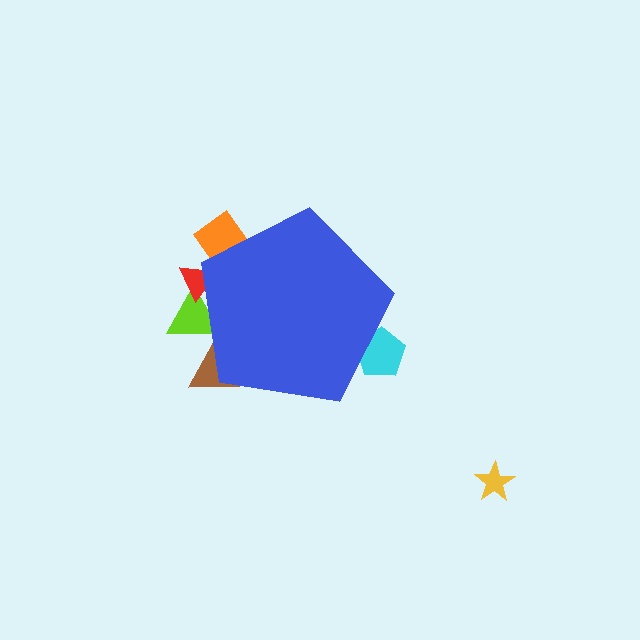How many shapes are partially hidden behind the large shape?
5 shapes are partially hidden.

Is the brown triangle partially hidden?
Yes, the brown triangle is partially hidden behind the blue pentagon.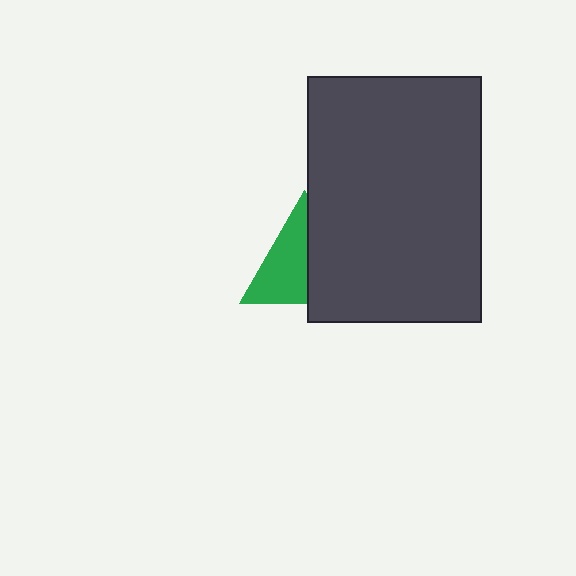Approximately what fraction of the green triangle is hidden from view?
Roughly 46% of the green triangle is hidden behind the dark gray rectangle.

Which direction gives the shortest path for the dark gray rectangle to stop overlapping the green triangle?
Moving right gives the shortest separation.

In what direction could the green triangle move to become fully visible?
The green triangle could move left. That would shift it out from behind the dark gray rectangle entirely.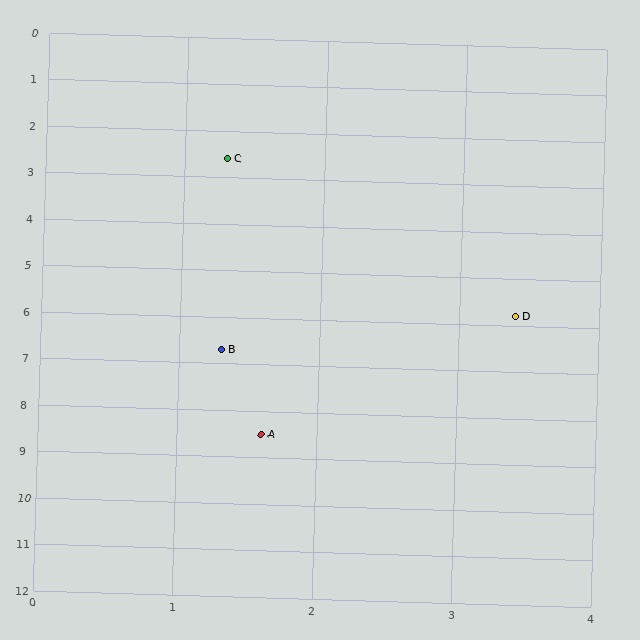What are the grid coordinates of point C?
Point C is at approximately (1.3, 2.6).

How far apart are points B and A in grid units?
Points B and A are about 1.8 grid units apart.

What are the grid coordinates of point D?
Point D is at approximately (3.4, 5.8).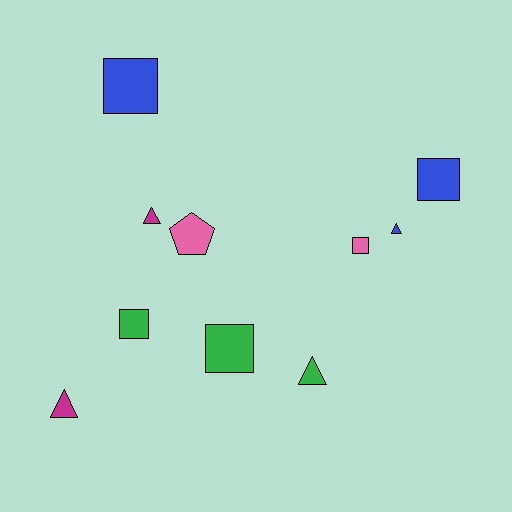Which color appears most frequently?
Blue, with 3 objects.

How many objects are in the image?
There are 10 objects.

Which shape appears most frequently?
Square, with 5 objects.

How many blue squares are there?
There are 2 blue squares.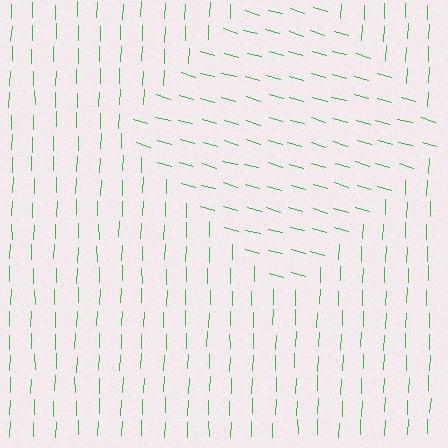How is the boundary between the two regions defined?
The boundary is defined purely by a change in line orientation (approximately 75 degrees difference). All lines are the same color and thickness.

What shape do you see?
I see a diamond.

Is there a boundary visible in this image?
Yes, there is a texture boundary formed by a change in line orientation.